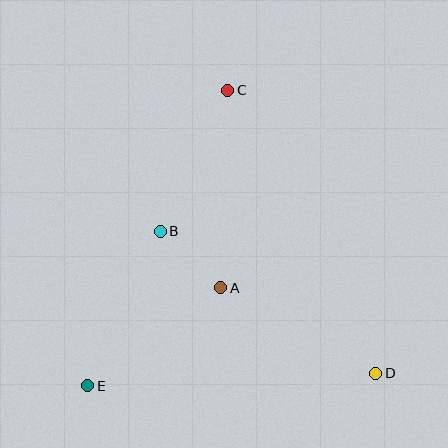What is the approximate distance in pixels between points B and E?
The distance between B and E is approximately 171 pixels.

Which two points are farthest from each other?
Points C and E are farthest from each other.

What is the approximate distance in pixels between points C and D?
The distance between C and D is approximately 319 pixels.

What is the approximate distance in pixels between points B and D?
The distance between B and D is approximately 258 pixels.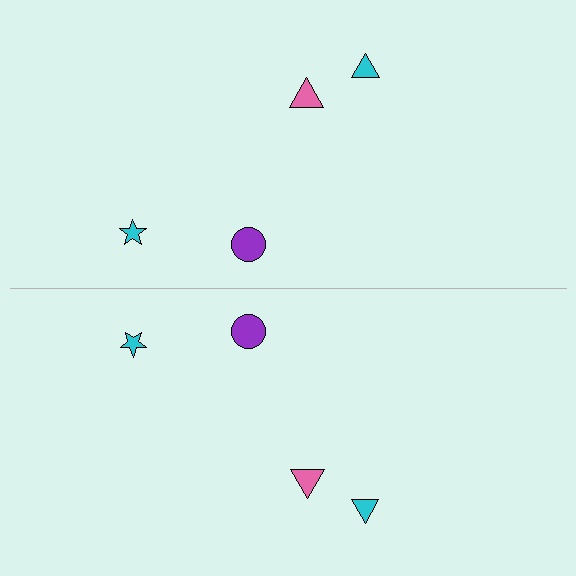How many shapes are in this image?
There are 8 shapes in this image.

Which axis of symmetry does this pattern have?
The pattern has a horizontal axis of symmetry running through the center of the image.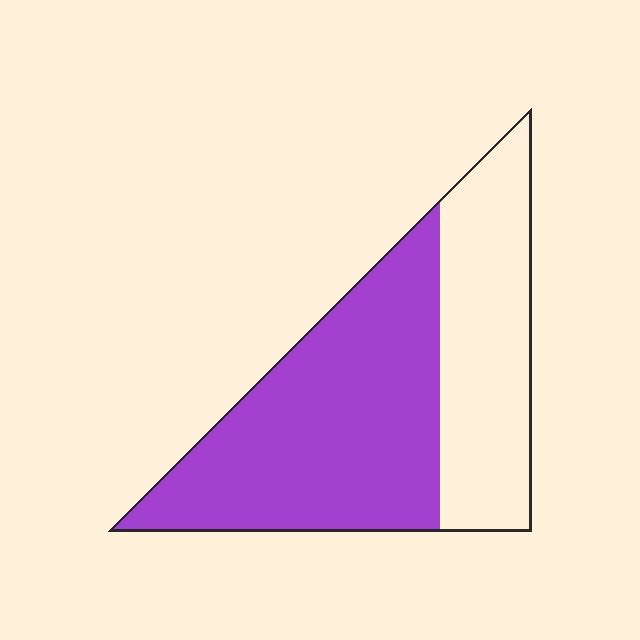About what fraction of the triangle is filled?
About five eighths (5/8).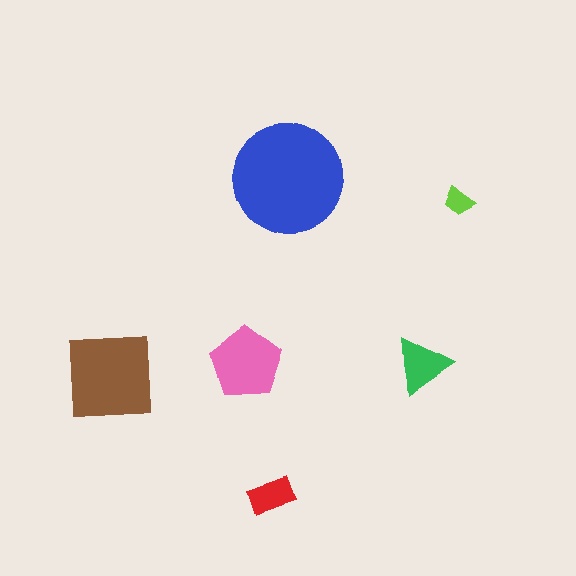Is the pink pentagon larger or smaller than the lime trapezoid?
Larger.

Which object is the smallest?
The lime trapezoid.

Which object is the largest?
The blue circle.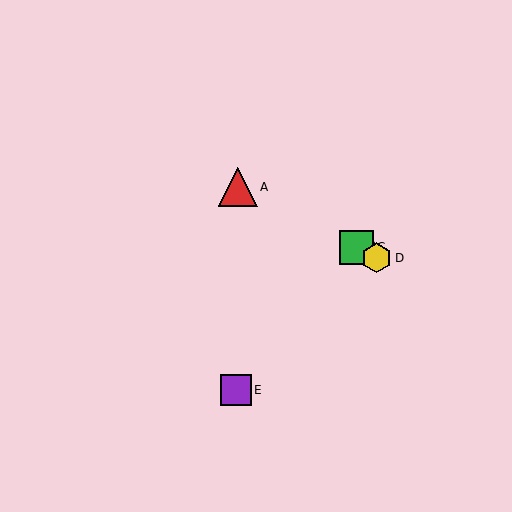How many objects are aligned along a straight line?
4 objects (A, B, C, D) are aligned along a straight line.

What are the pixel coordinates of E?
Object E is at (236, 390).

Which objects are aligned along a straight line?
Objects A, B, C, D are aligned along a straight line.